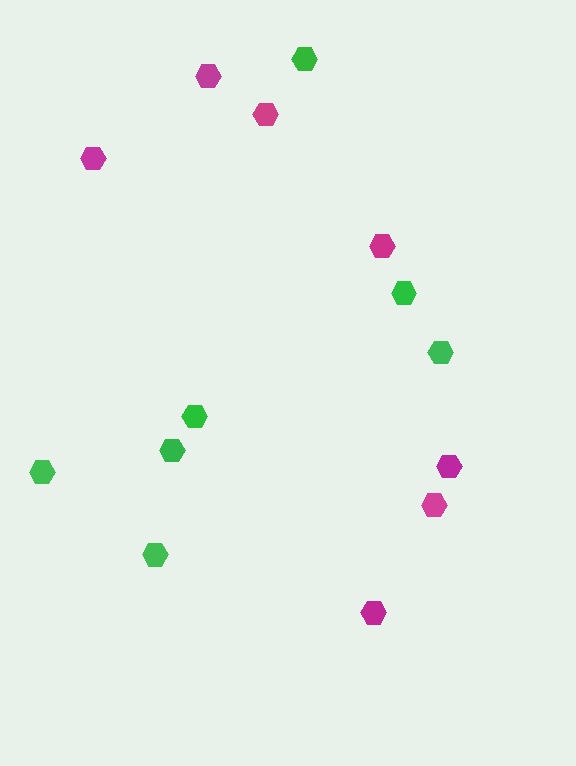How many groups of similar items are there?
There are 2 groups: one group of magenta hexagons (7) and one group of green hexagons (7).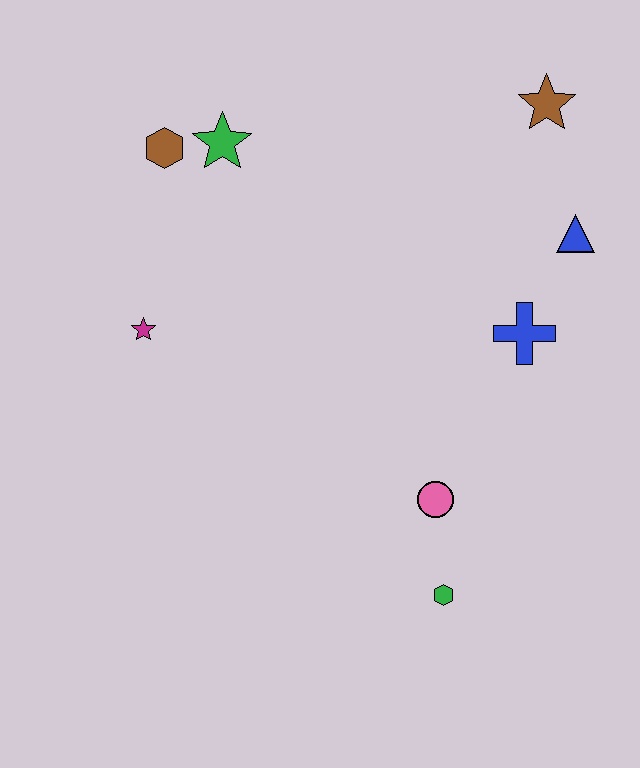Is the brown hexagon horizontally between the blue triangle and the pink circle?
No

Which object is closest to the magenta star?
The brown hexagon is closest to the magenta star.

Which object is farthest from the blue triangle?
The magenta star is farthest from the blue triangle.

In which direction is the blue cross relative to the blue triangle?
The blue cross is below the blue triangle.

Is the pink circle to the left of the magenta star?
No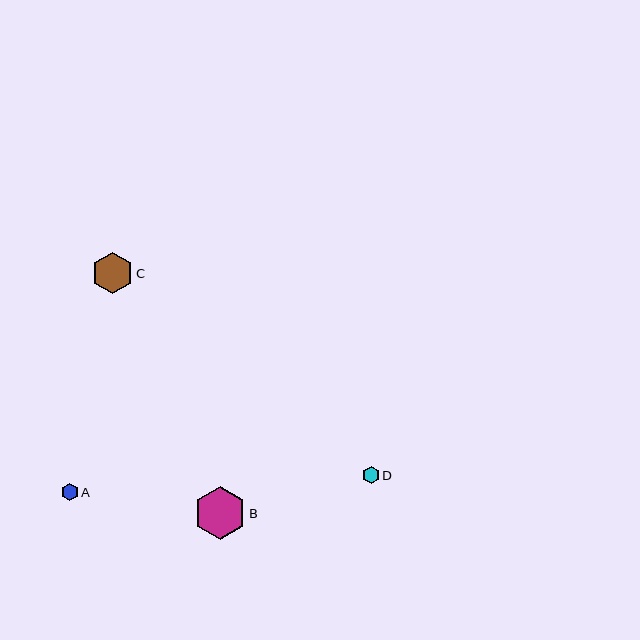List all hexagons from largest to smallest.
From largest to smallest: B, C, A, D.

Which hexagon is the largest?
Hexagon B is the largest with a size of approximately 52 pixels.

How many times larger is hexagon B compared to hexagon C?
Hexagon B is approximately 1.3 times the size of hexagon C.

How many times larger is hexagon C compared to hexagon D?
Hexagon C is approximately 2.5 times the size of hexagon D.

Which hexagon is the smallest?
Hexagon D is the smallest with a size of approximately 17 pixels.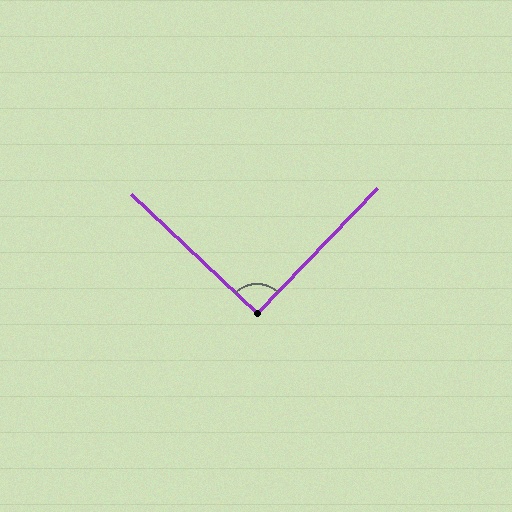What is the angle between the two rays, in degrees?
Approximately 90 degrees.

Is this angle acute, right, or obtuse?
It is approximately a right angle.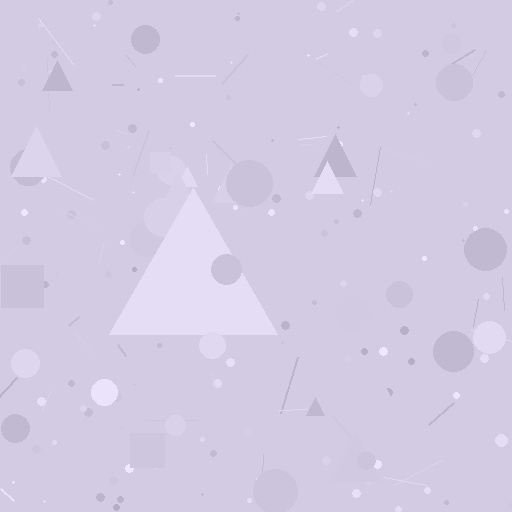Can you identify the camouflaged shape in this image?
The camouflaged shape is a triangle.